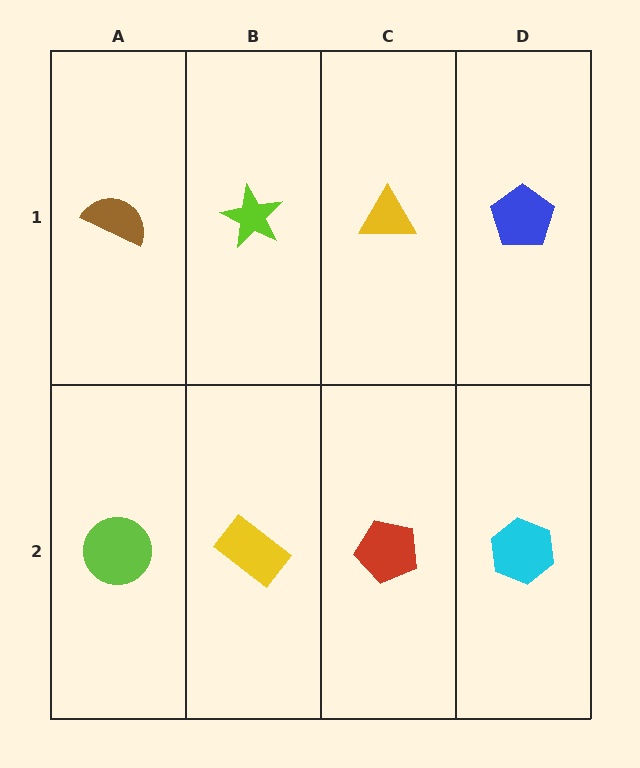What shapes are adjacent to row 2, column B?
A lime star (row 1, column B), a lime circle (row 2, column A), a red pentagon (row 2, column C).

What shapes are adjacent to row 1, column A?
A lime circle (row 2, column A), a lime star (row 1, column B).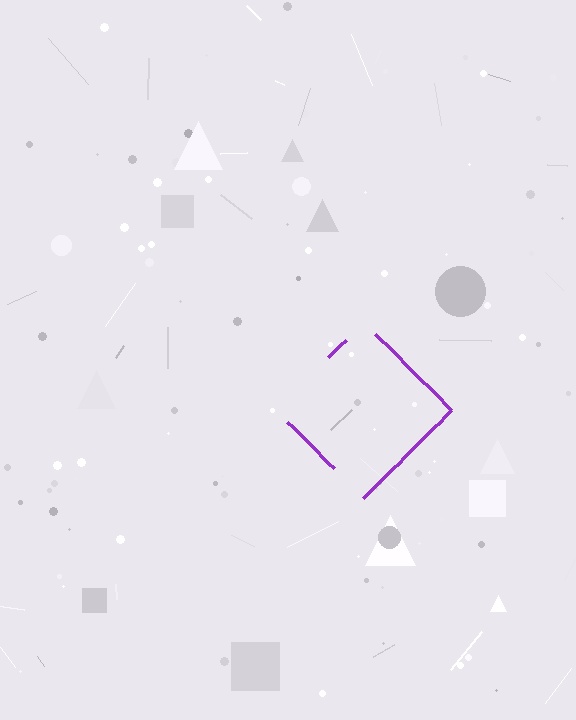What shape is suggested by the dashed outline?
The dashed outline suggests a diamond.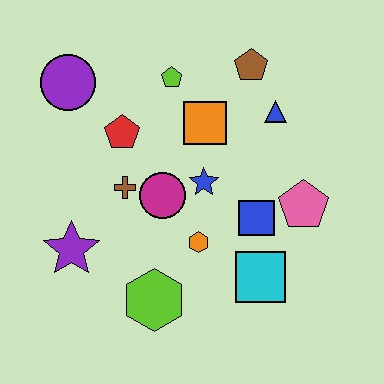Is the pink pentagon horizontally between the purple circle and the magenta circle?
No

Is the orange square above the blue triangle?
No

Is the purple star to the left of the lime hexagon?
Yes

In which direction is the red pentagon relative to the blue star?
The red pentagon is to the left of the blue star.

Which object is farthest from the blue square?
The purple circle is farthest from the blue square.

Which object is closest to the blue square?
The pink pentagon is closest to the blue square.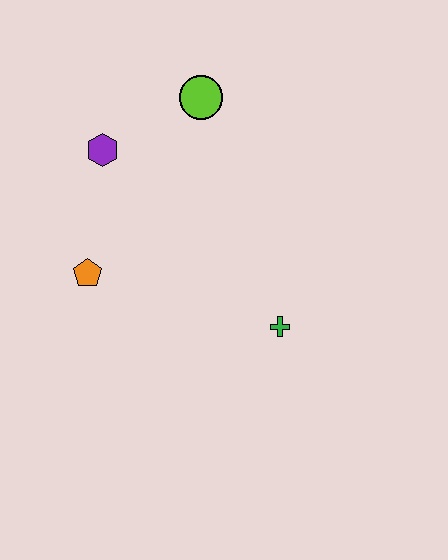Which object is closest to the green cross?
The orange pentagon is closest to the green cross.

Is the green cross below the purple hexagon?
Yes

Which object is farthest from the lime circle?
The green cross is farthest from the lime circle.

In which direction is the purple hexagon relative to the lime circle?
The purple hexagon is to the left of the lime circle.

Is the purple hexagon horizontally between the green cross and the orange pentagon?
Yes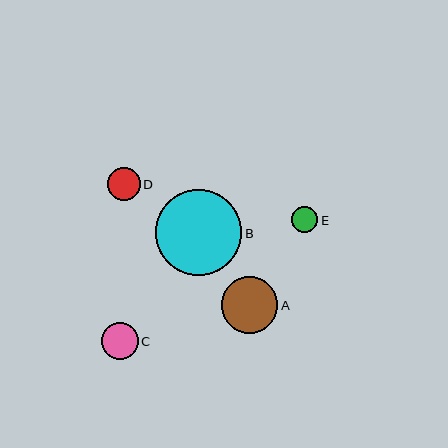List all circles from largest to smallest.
From largest to smallest: B, A, C, D, E.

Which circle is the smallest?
Circle E is the smallest with a size of approximately 26 pixels.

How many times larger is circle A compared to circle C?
Circle A is approximately 1.5 times the size of circle C.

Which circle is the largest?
Circle B is the largest with a size of approximately 87 pixels.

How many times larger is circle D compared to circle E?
Circle D is approximately 1.2 times the size of circle E.